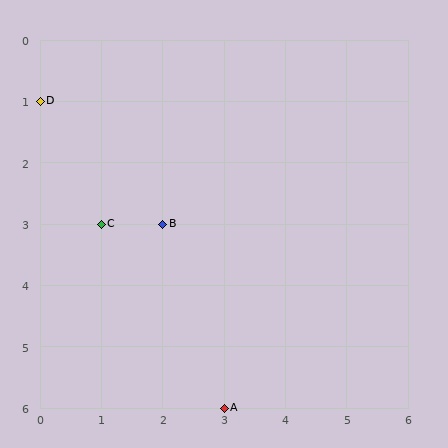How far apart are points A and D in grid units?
Points A and D are 3 columns and 5 rows apart (about 5.8 grid units diagonally).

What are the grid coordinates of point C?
Point C is at grid coordinates (1, 3).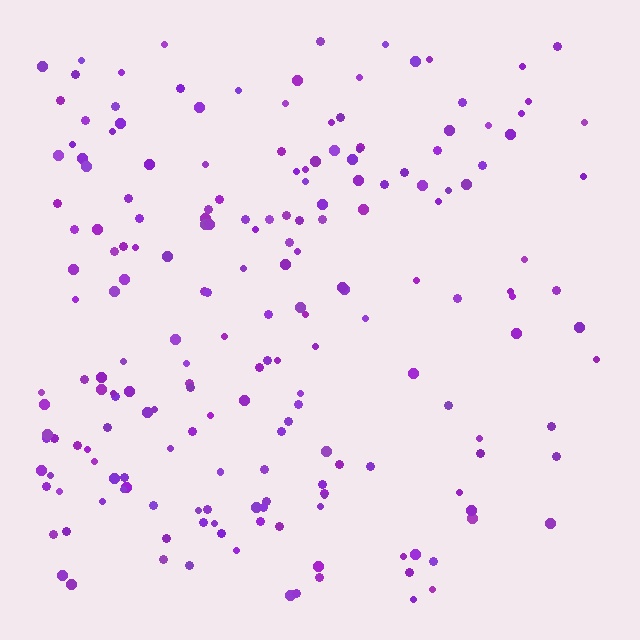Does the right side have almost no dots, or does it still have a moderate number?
Still a moderate number, just noticeably fewer than the left.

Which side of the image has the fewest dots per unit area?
The right.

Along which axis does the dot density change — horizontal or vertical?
Horizontal.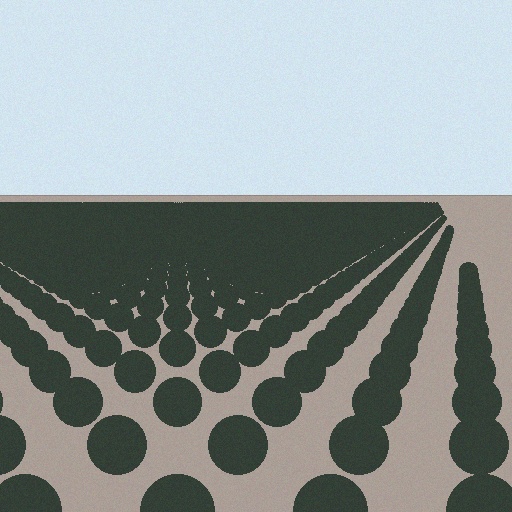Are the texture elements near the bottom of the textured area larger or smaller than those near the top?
Larger. Near the bottom, elements are closer to the viewer and appear at a bigger on-screen size.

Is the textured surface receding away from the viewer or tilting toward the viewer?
The surface is receding away from the viewer. Texture elements get smaller and denser toward the top.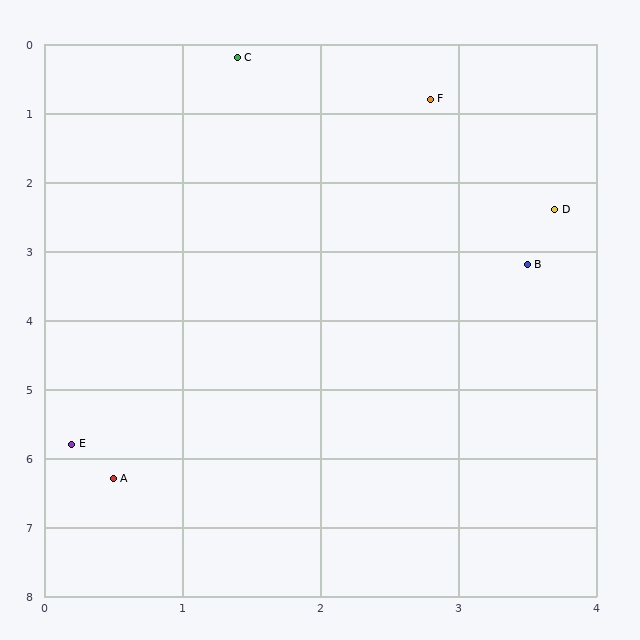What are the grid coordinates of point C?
Point C is at approximately (1.4, 0.2).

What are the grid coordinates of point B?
Point B is at approximately (3.5, 3.2).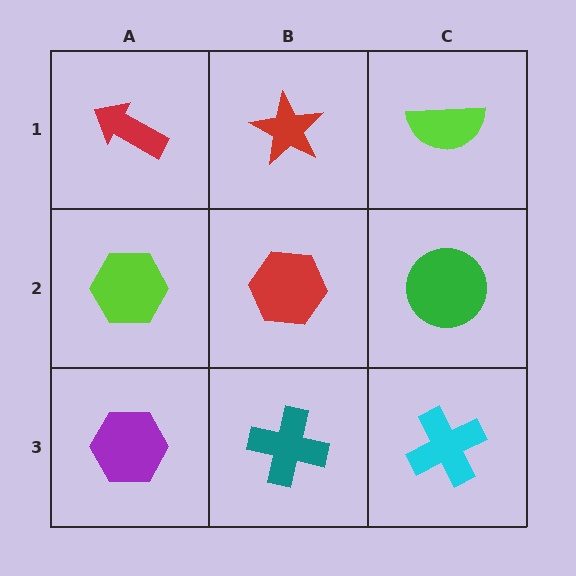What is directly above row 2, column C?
A lime semicircle.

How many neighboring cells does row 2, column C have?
3.